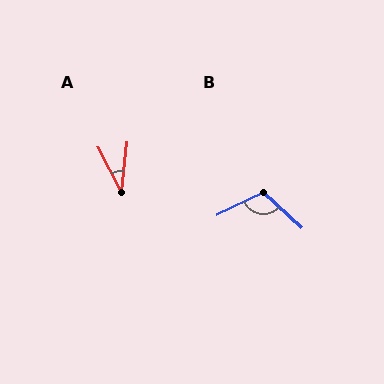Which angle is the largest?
B, at approximately 112 degrees.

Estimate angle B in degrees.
Approximately 112 degrees.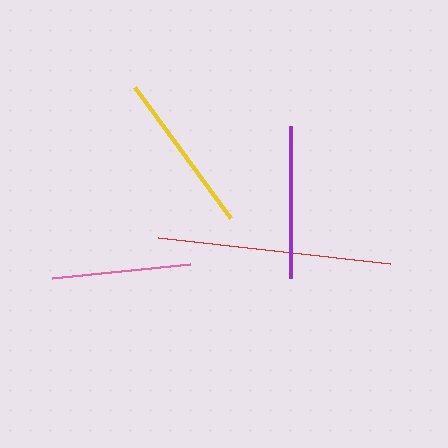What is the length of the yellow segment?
The yellow segment is approximately 163 pixels long.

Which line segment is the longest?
The red line is the longest at approximately 233 pixels.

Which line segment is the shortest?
The pink line is the shortest at approximately 139 pixels.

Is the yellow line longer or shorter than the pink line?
The yellow line is longer than the pink line.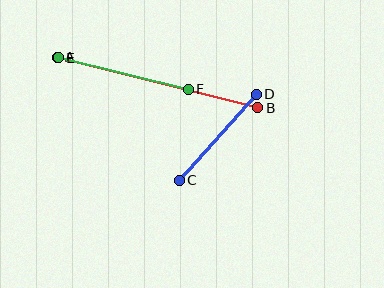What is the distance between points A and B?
The distance is approximately 207 pixels.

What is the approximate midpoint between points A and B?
The midpoint is at approximately (158, 83) pixels.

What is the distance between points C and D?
The distance is approximately 116 pixels.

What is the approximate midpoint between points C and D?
The midpoint is at approximately (218, 137) pixels.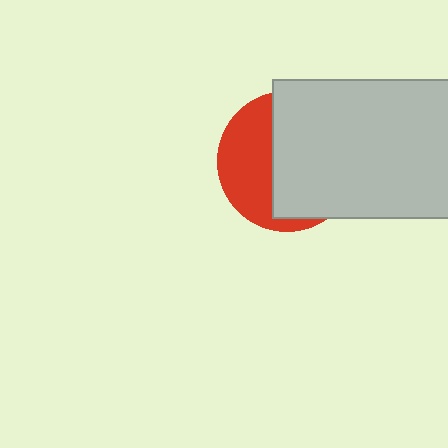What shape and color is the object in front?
The object in front is a light gray rectangle.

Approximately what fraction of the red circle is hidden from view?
Roughly 61% of the red circle is hidden behind the light gray rectangle.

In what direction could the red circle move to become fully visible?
The red circle could move left. That would shift it out from behind the light gray rectangle entirely.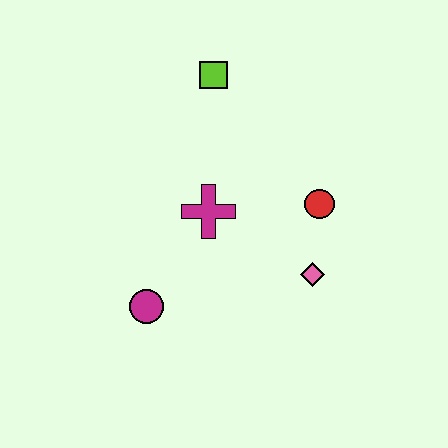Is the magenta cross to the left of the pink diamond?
Yes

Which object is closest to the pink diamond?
The red circle is closest to the pink diamond.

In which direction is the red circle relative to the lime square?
The red circle is below the lime square.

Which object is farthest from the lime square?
The magenta circle is farthest from the lime square.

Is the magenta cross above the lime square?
No